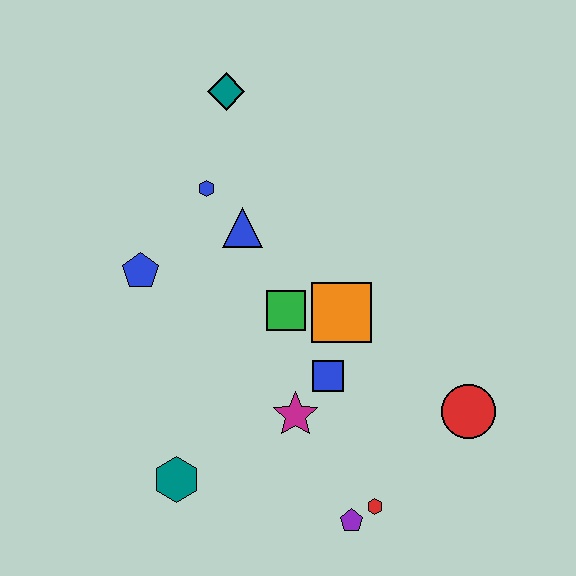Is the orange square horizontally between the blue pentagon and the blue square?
No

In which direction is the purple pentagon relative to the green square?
The purple pentagon is below the green square.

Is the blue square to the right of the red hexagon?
No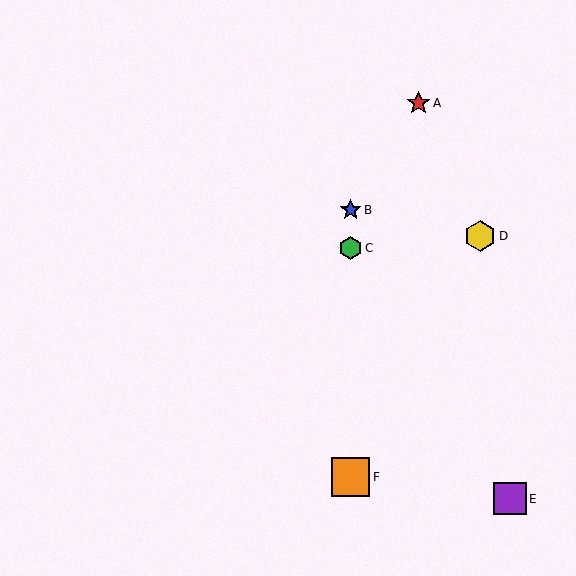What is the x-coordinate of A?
Object A is at x≈418.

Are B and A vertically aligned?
No, B is at x≈351 and A is at x≈418.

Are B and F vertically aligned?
Yes, both are at x≈351.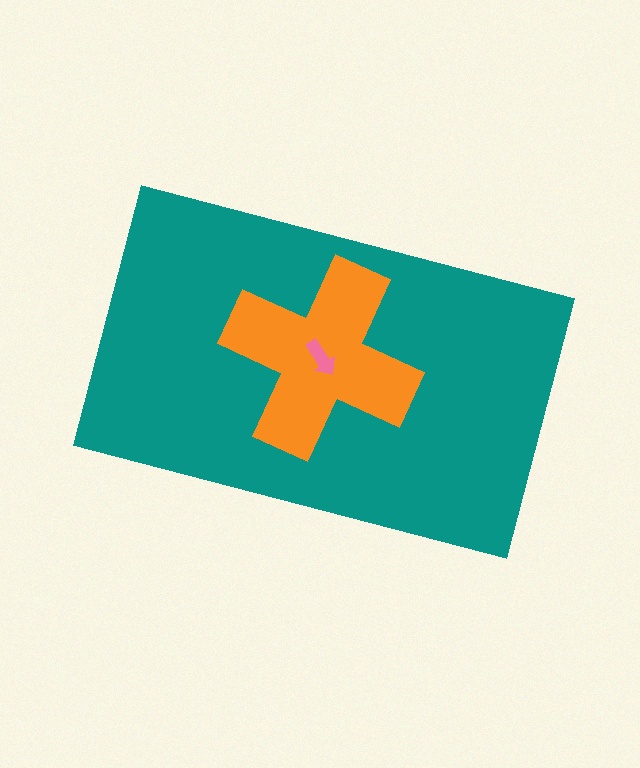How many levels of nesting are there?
3.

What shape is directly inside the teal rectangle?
The orange cross.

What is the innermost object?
The pink arrow.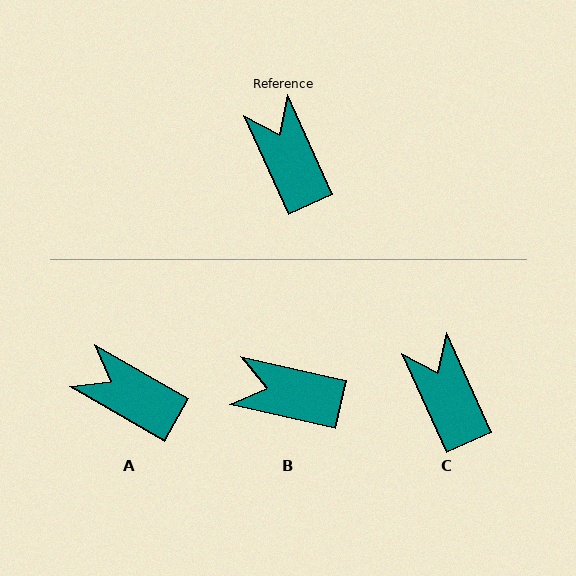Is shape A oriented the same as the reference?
No, it is off by about 36 degrees.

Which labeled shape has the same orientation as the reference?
C.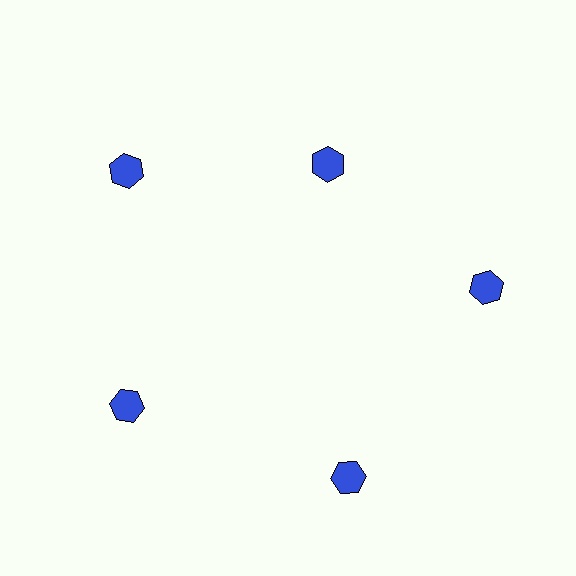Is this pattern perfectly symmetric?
No. The 5 blue hexagons are arranged in a ring, but one element near the 1 o'clock position is pulled inward toward the center, breaking the 5-fold rotational symmetry.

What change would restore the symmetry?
The symmetry would be restored by moving it outward, back onto the ring so that all 5 hexagons sit at equal angles and equal distance from the center.